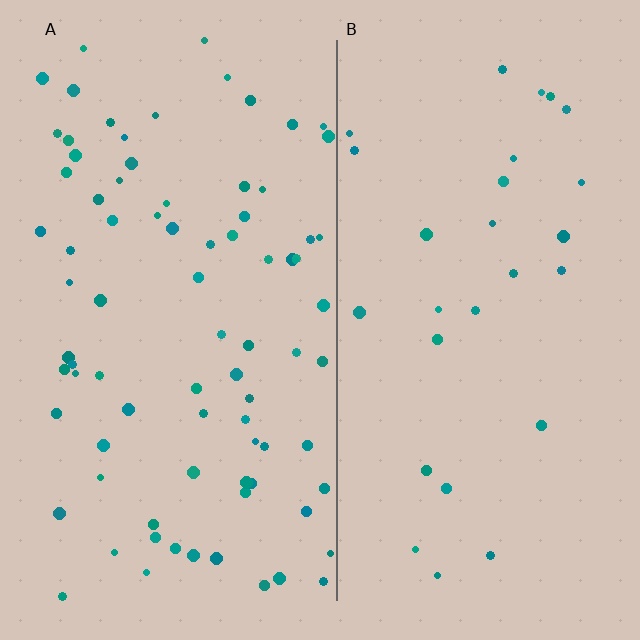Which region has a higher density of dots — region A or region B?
A (the left).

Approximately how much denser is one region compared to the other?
Approximately 3.0× — region A over region B.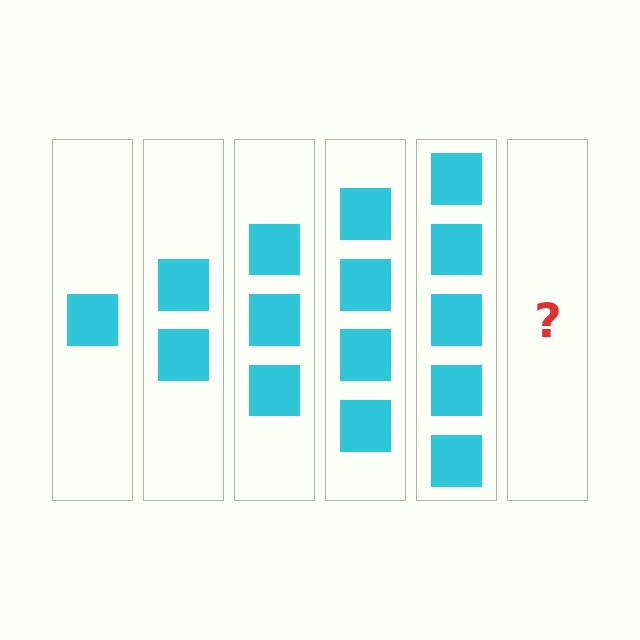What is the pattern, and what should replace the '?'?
The pattern is that each step adds one more square. The '?' should be 6 squares.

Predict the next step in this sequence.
The next step is 6 squares.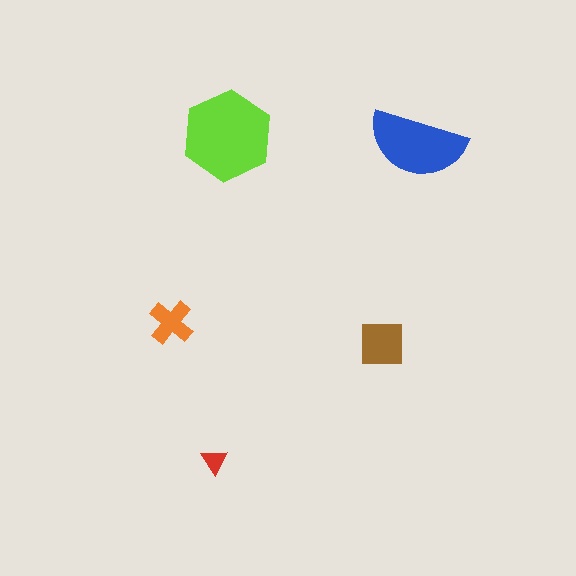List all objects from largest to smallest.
The lime hexagon, the blue semicircle, the brown square, the orange cross, the red triangle.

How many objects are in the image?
There are 5 objects in the image.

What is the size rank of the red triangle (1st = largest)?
5th.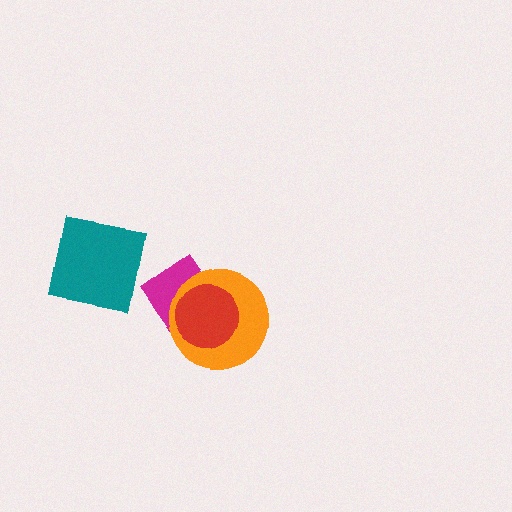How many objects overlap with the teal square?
0 objects overlap with the teal square.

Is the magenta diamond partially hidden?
Yes, it is partially covered by another shape.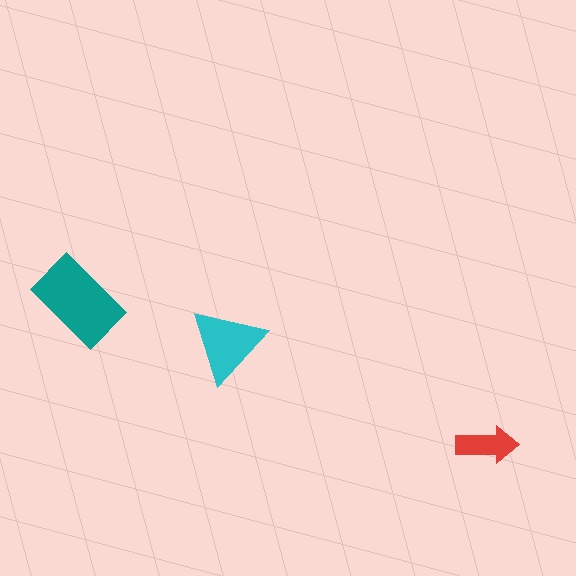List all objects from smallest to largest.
The red arrow, the cyan triangle, the teal rectangle.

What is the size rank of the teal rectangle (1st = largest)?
1st.